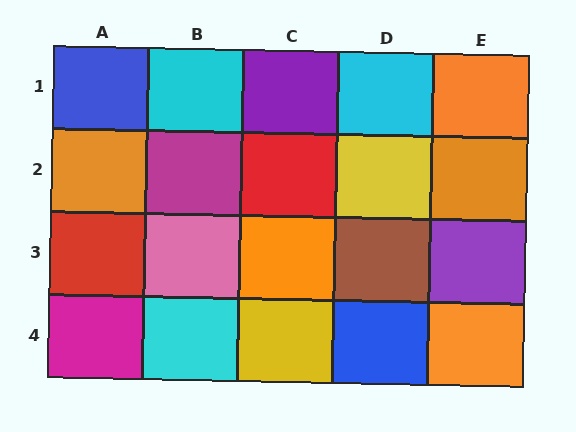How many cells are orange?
5 cells are orange.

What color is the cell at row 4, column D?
Blue.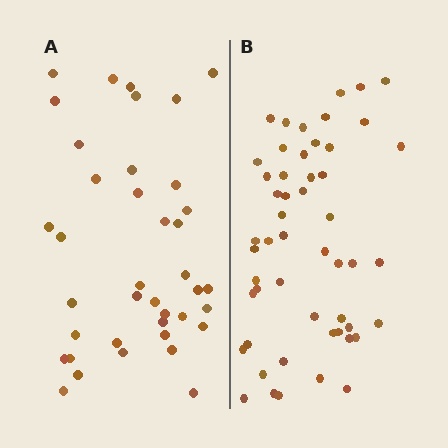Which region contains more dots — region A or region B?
Region B (the right region) has more dots.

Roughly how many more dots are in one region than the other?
Region B has approximately 15 more dots than region A.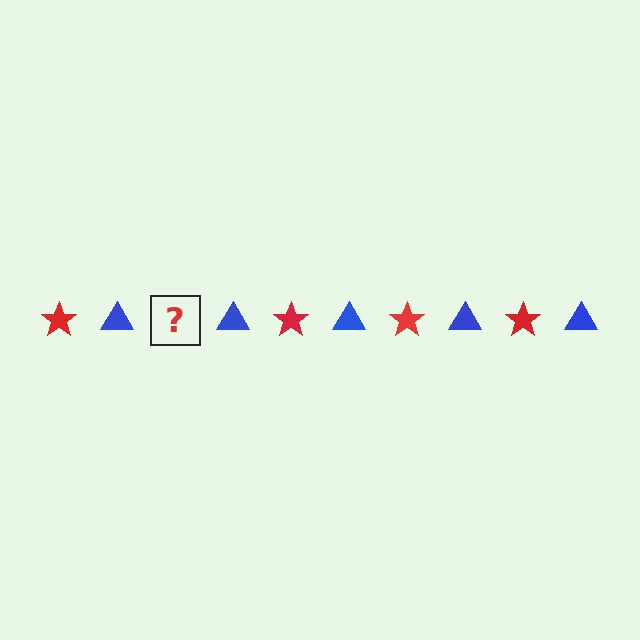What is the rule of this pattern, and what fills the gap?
The rule is that the pattern alternates between red star and blue triangle. The gap should be filled with a red star.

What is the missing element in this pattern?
The missing element is a red star.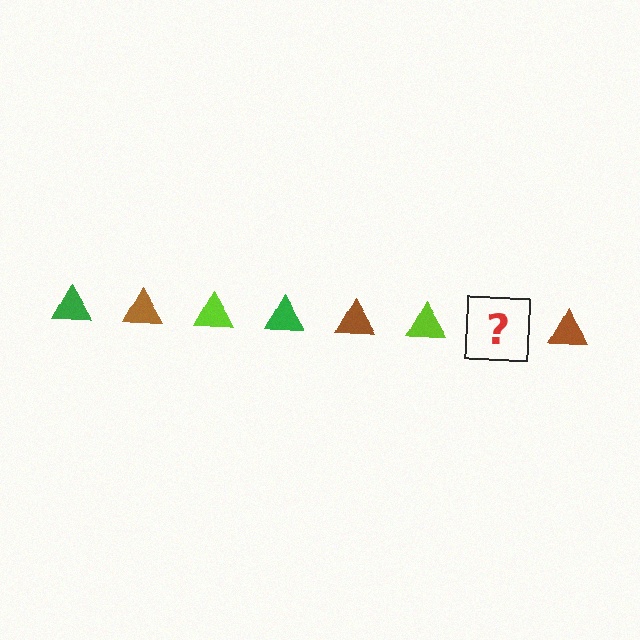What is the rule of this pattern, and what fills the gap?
The rule is that the pattern cycles through green, brown, lime triangles. The gap should be filled with a green triangle.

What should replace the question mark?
The question mark should be replaced with a green triangle.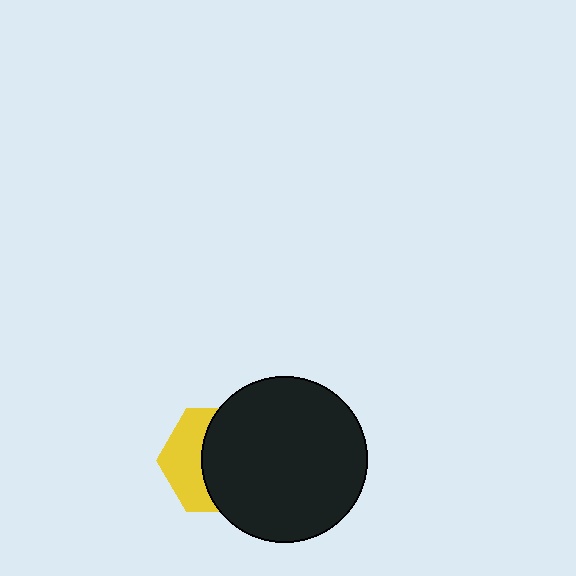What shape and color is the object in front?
The object in front is a black circle.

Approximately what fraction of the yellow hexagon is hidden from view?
Roughly 60% of the yellow hexagon is hidden behind the black circle.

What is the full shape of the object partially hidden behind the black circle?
The partially hidden object is a yellow hexagon.